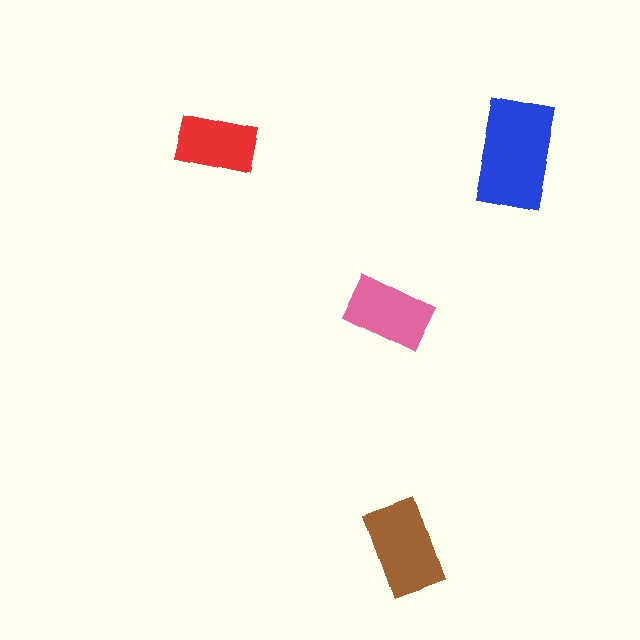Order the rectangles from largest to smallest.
the blue one, the brown one, the pink one, the red one.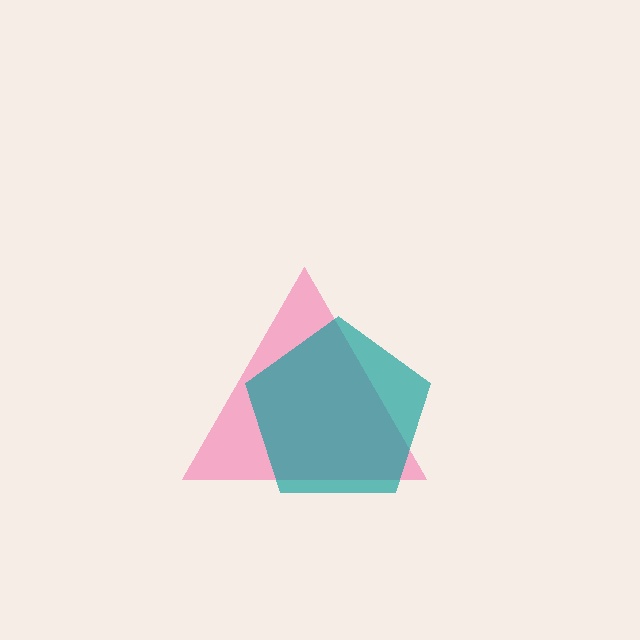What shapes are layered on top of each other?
The layered shapes are: a pink triangle, a teal pentagon.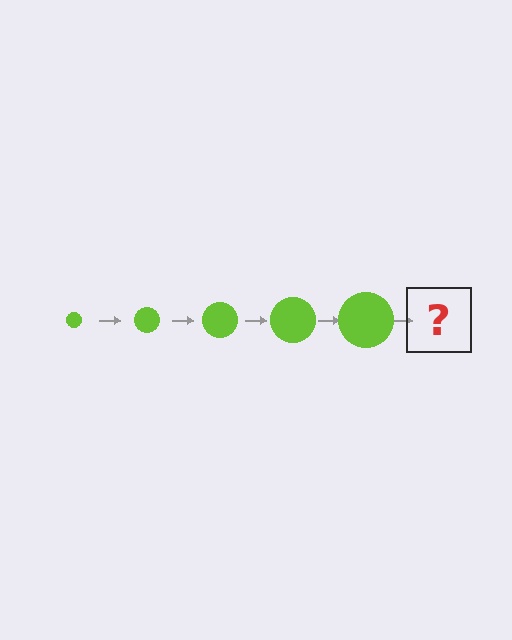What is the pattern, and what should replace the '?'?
The pattern is that the circle gets progressively larger each step. The '?' should be a lime circle, larger than the previous one.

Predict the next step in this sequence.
The next step is a lime circle, larger than the previous one.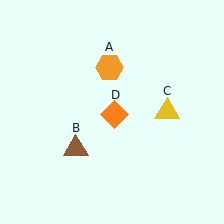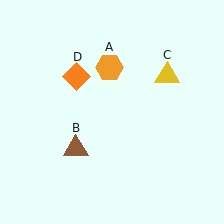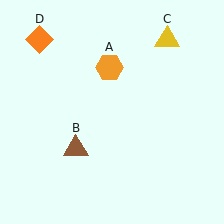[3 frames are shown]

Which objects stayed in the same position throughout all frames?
Orange hexagon (object A) and brown triangle (object B) remained stationary.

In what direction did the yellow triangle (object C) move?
The yellow triangle (object C) moved up.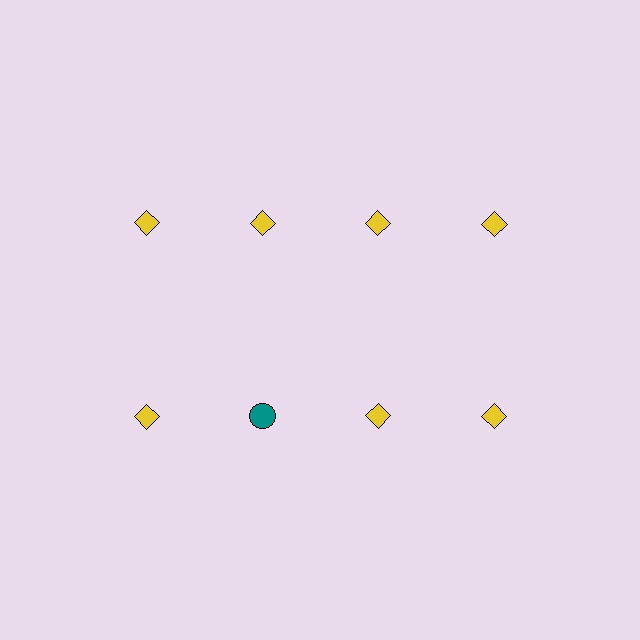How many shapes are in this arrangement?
There are 8 shapes arranged in a grid pattern.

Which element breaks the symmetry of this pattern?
The teal circle in the second row, second from left column breaks the symmetry. All other shapes are yellow diamonds.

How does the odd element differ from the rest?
It differs in both color (teal instead of yellow) and shape (circle instead of diamond).